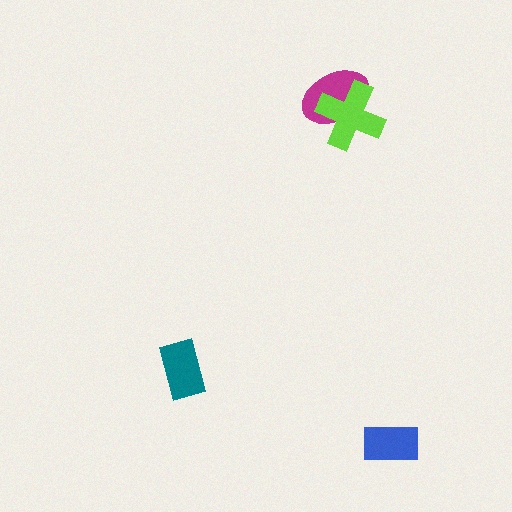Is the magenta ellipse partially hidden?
Yes, it is partially covered by another shape.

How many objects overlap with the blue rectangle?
0 objects overlap with the blue rectangle.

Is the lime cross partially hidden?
No, no other shape covers it.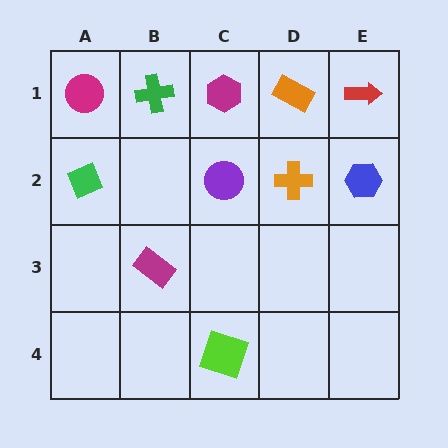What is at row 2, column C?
A purple circle.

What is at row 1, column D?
An orange rectangle.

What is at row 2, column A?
A green diamond.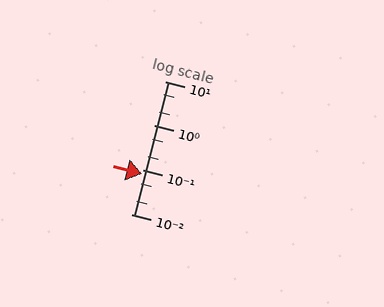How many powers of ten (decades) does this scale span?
The scale spans 3 decades, from 0.01 to 10.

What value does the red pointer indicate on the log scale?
The pointer indicates approximately 0.082.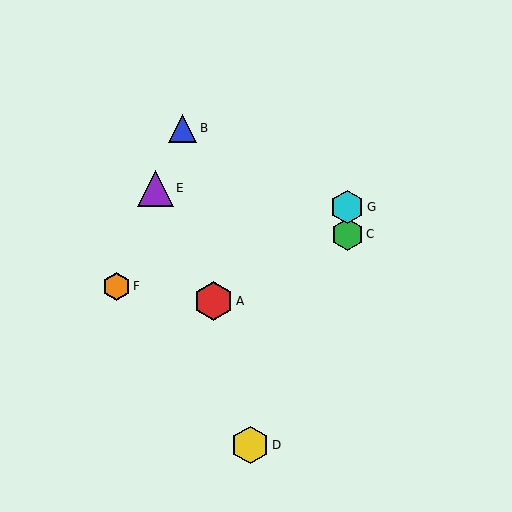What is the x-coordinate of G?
Object G is at x≈347.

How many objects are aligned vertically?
2 objects (C, G) are aligned vertically.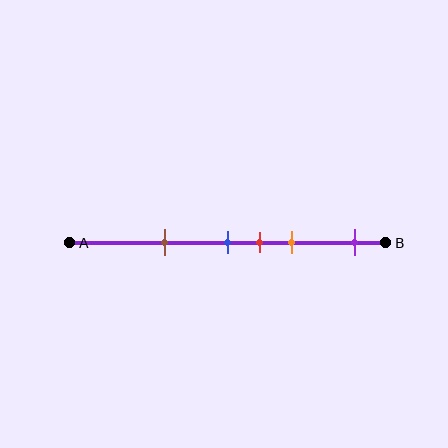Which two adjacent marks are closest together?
The blue and red marks are the closest adjacent pair.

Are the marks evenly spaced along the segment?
No, the marks are not evenly spaced.